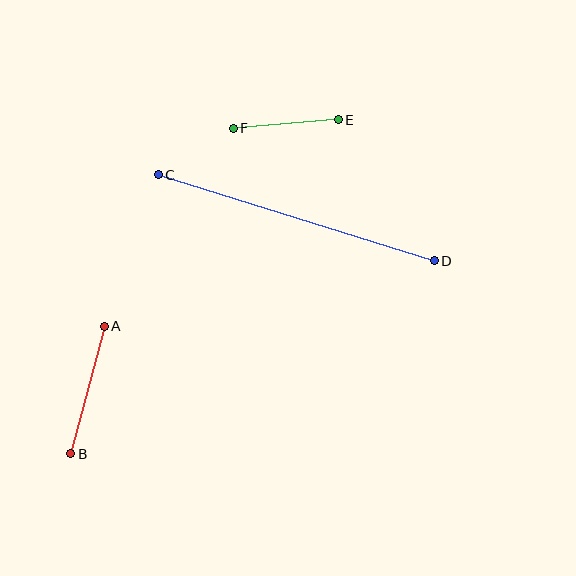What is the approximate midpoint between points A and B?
The midpoint is at approximately (87, 390) pixels.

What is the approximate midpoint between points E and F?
The midpoint is at approximately (286, 124) pixels.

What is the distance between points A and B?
The distance is approximately 132 pixels.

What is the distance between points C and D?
The distance is approximately 289 pixels.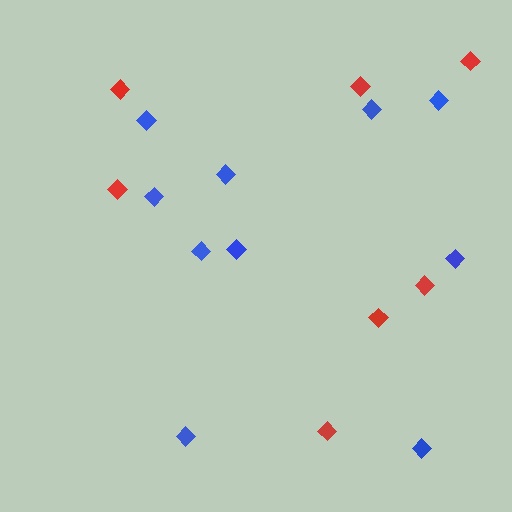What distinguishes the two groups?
There are 2 groups: one group of blue diamonds (10) and one group of red diamonds (7).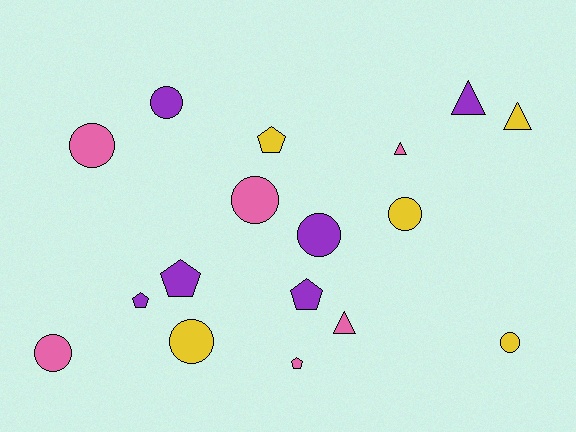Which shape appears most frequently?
Circle, with 8 objects.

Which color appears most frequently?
Purple, with 6 objects.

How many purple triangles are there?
There is 1 purple triangle.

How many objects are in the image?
There are 17 objects.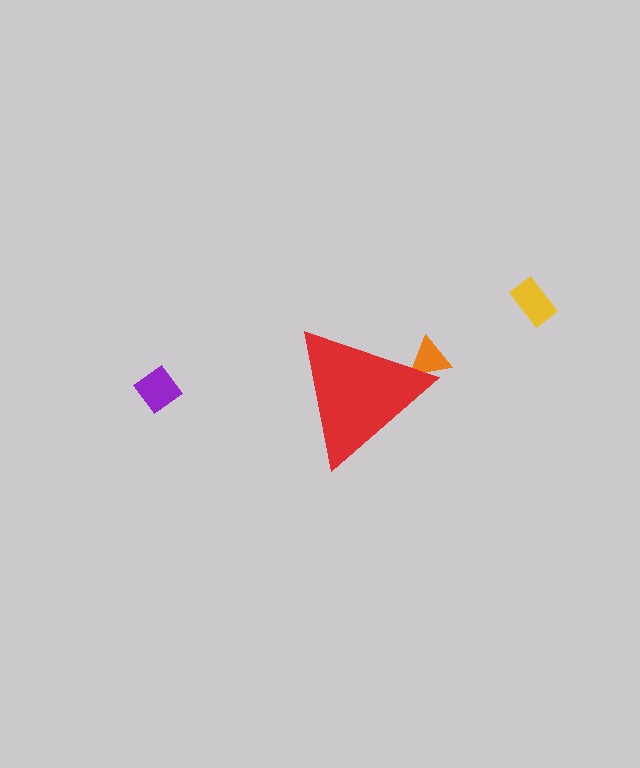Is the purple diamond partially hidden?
No, the purple diamond is fully visible.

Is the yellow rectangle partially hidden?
No, the yellow rectangle is fully visible.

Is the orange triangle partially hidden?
Yes, the orange triangle is partially hidden behind the red triangle.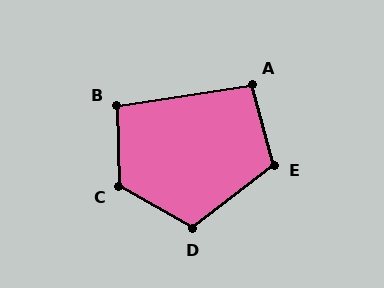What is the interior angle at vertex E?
Approximately 113 degrees (obtuse).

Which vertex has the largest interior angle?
C, at approximately 121 degrees.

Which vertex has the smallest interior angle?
A, at approximately 96 degrees.